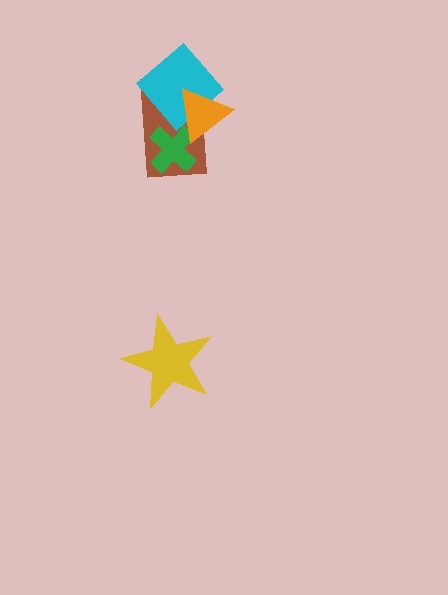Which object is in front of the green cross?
The orange triangle is in front of the green cross.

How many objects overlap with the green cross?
2 objects overlap with the green cross.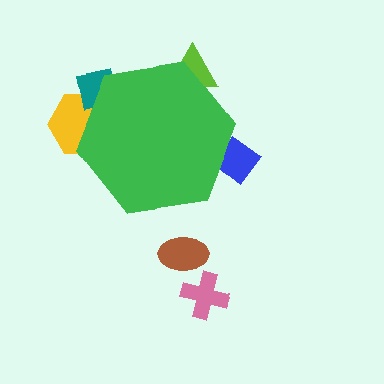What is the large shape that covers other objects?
A green hexagon.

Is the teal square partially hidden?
Yes, the teal square is partially hidden behind the green hexagon.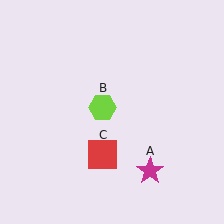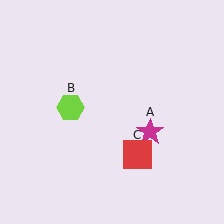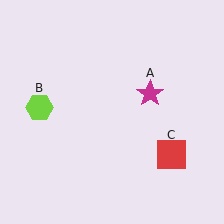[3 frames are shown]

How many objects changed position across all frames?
3 objects changed position: magenta star (object A), lime hexagon (object B), red square (object C).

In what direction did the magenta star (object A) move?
The magenta star (object A) moved up.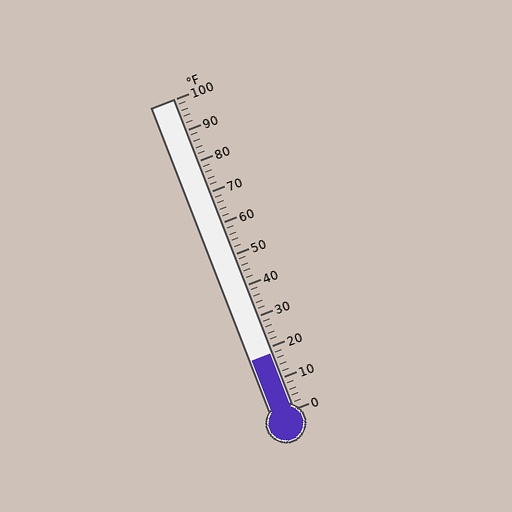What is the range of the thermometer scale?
The thermometer scale ranges from 0°F to 100°F.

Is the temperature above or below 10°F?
The temperature is above 10°F.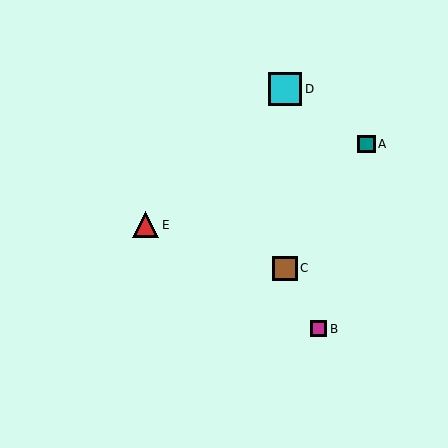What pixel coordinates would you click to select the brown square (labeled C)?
Click at (285, 268) to select the brown square C.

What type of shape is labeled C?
Shape C is a brown square.